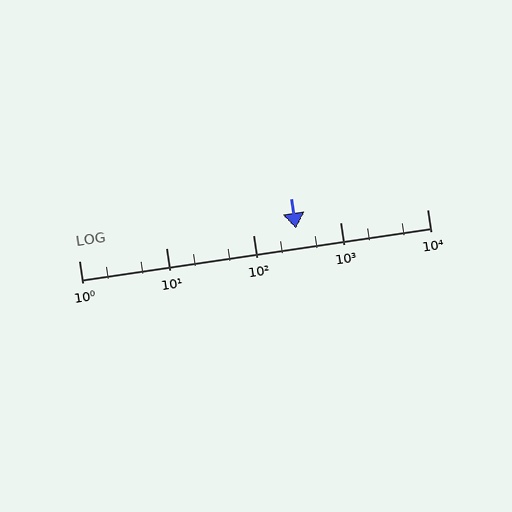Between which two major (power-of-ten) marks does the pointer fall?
The pointer is between 100 and 1000.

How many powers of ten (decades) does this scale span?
The scale spans 4 decades, from 1 to 10000.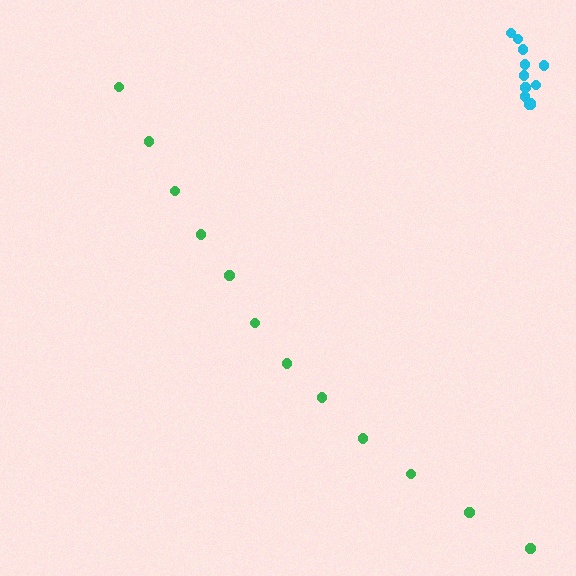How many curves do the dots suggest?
There are 2 distinct paths.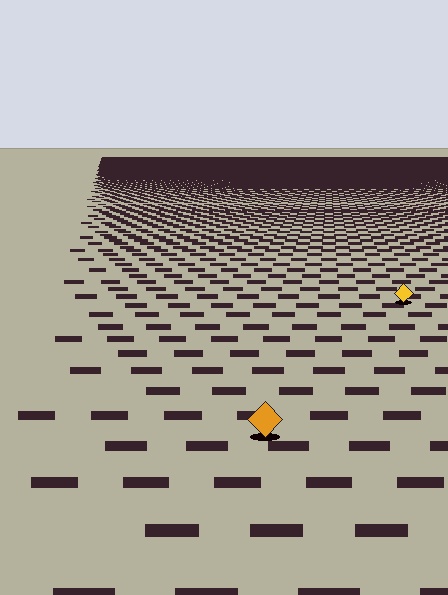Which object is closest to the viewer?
The orange diamond is closest. The texture marks near it are larger and more spread out.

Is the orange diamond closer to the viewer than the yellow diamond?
Yes. The orange diamond is closer — you can tell from the texture gradient: the ground texture is coarser near it.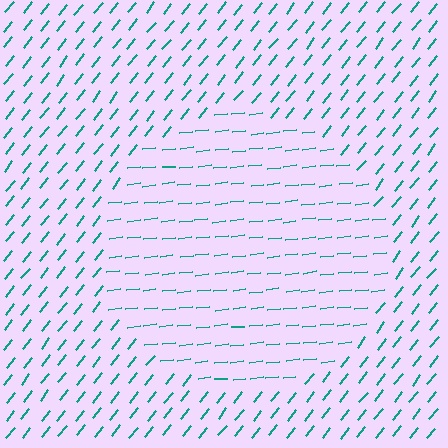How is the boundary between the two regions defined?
The boundary is defined purely by a change in line orientation (approximately 45 degrees difference). All lines are the same color and thickness.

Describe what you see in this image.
The image is filled with small teal line segments. A circle region in the image has lines oriented differently from the surrounding lines, creating a visible texture boundary.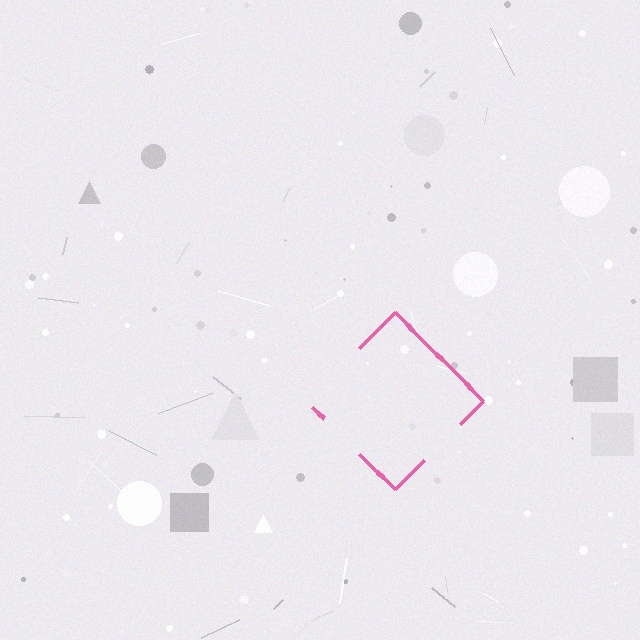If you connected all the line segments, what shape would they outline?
They would outline a diamond.